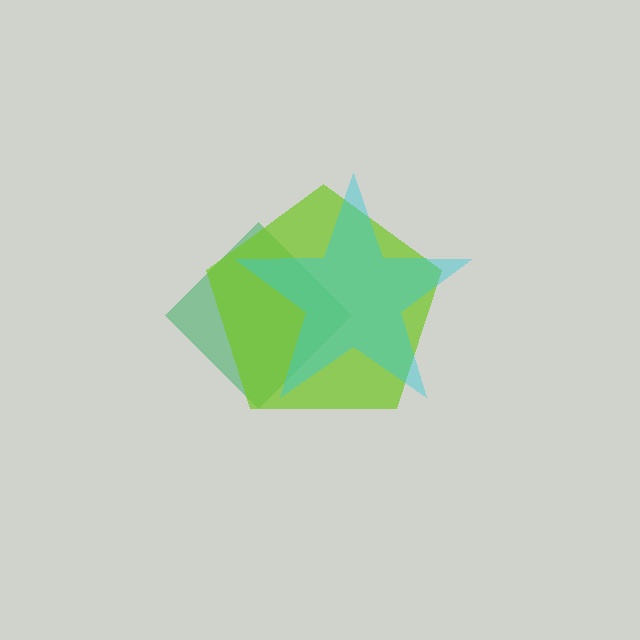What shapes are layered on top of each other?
The layered shapes are: a green diamond, a lime pentagon, a cyan star.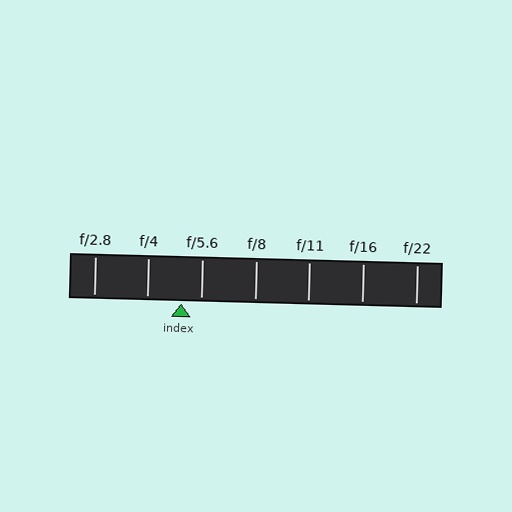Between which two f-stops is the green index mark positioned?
The index mark is between f/4 and f/5.6.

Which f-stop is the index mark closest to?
The index mark is closest to f/5.6.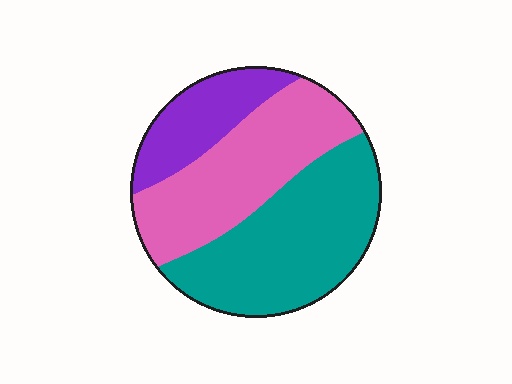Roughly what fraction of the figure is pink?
Pink takes up about three eighths (3/8) of the figure.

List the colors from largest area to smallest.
From largest to smallest: teal, pink, purple.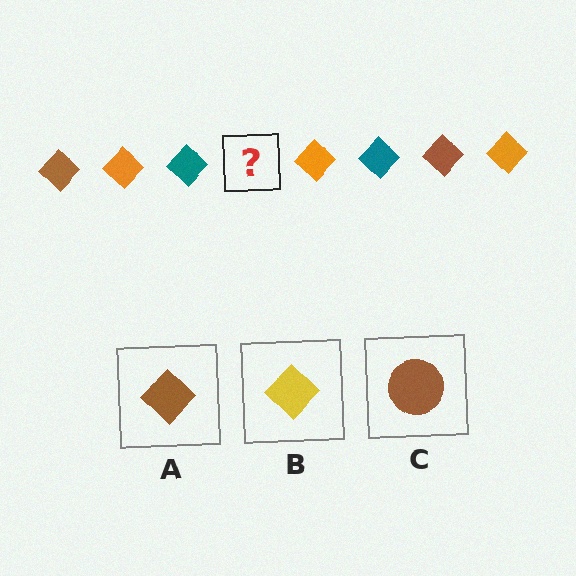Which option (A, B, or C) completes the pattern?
A.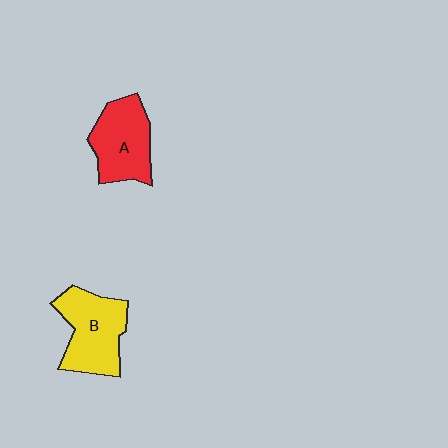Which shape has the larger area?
Shape B (yellow).